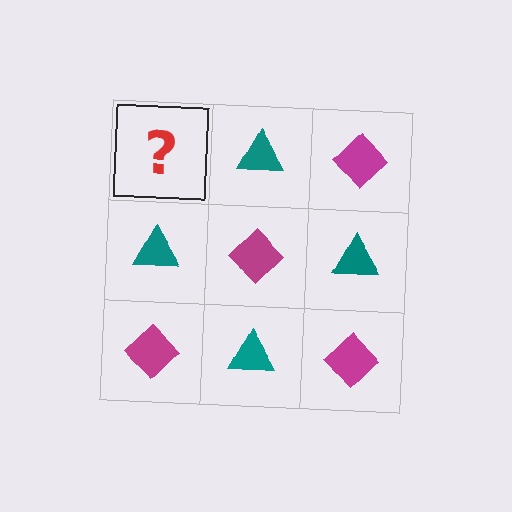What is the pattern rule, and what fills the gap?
The rule is that it alternates magenta diamond and teal triangle in a checkerboard pattern. The gap should be filled with a magenta diamond.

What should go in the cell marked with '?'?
The missing cell should contain a magenta diamond.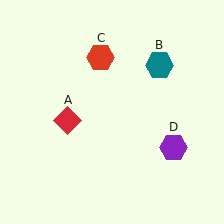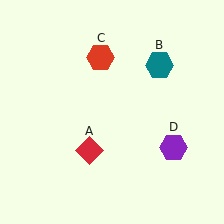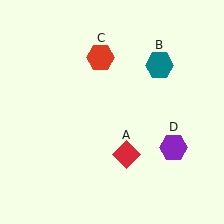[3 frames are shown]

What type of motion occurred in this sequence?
The red diamond (object A) rotated counterclockwise around the center of the scene.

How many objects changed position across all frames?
1 object changed position: red diamond (object A).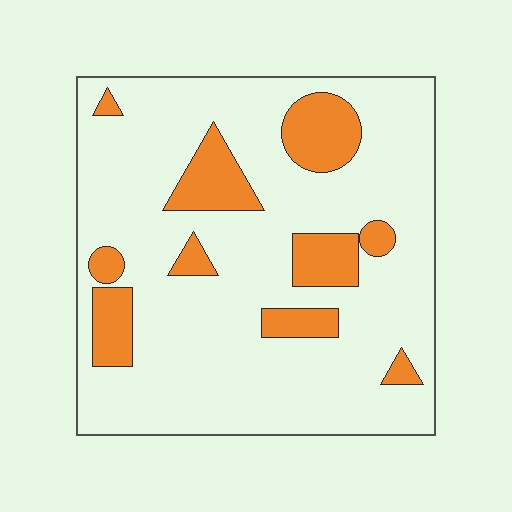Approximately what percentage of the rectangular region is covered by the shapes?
Approximately 20%.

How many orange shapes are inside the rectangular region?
10.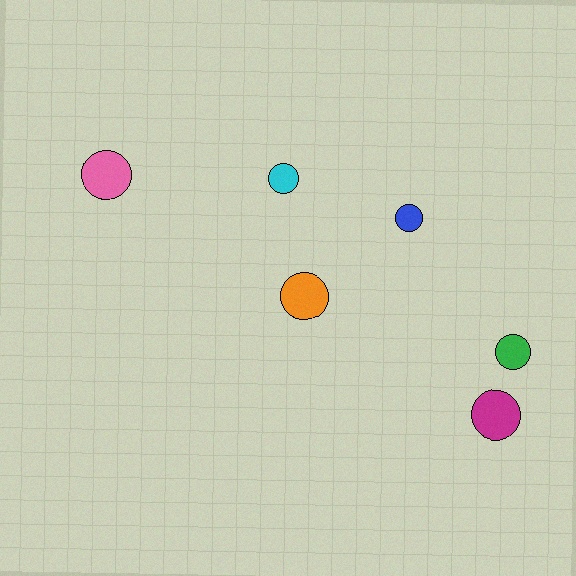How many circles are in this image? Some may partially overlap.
There are 6 circles.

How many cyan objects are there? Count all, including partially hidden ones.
There is 1 cyan object.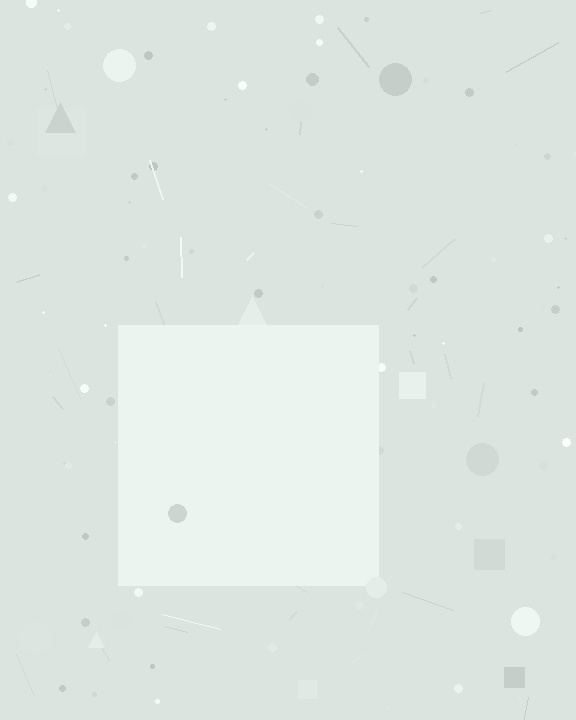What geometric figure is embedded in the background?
A square is embedded in the background.